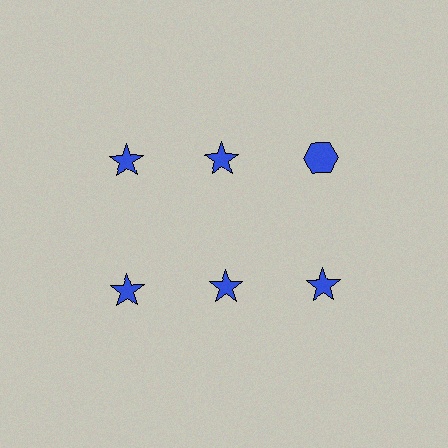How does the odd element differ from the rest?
It has a different shape: hexagon instead of star.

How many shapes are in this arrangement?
There are 6 shapes arranged in a grid pattern.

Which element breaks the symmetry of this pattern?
The blue hexagon in the top row, center column breaks the symmetry. All other shapes are blue stars.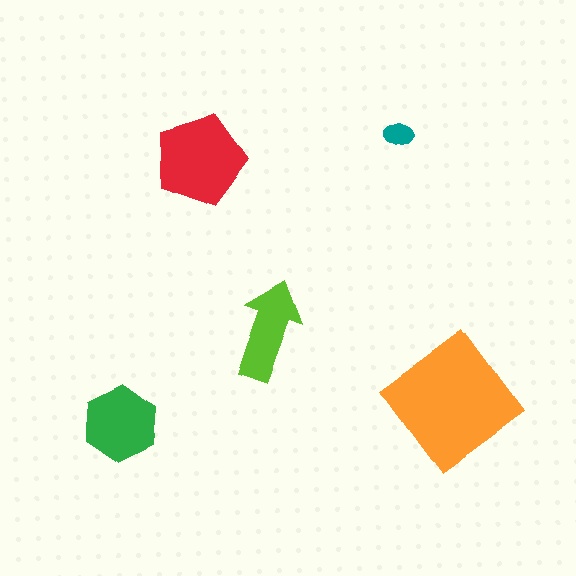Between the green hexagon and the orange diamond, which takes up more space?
The orange diamond.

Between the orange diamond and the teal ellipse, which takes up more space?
The orange diamond.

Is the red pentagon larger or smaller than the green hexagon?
Larger.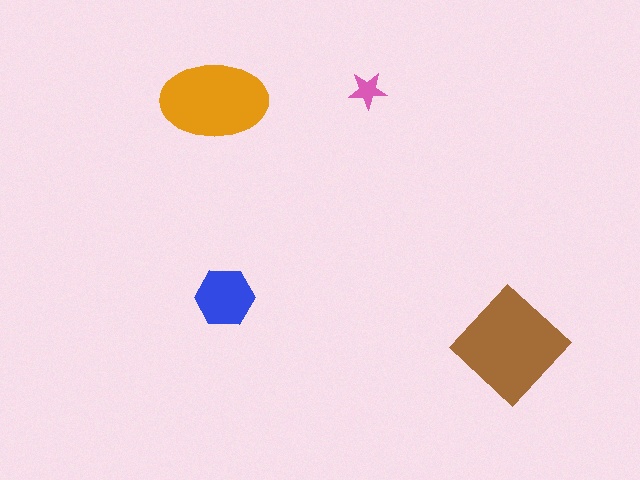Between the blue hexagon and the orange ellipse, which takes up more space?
The orange ellipse.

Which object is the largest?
The brown diamond.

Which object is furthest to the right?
The brown diamond is rightmost.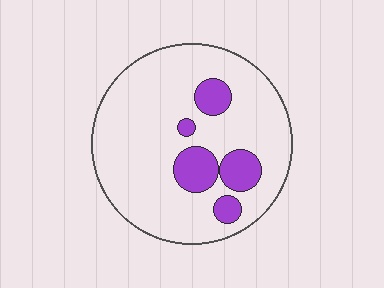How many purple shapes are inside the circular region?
5.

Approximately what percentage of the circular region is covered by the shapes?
Approximately 15%.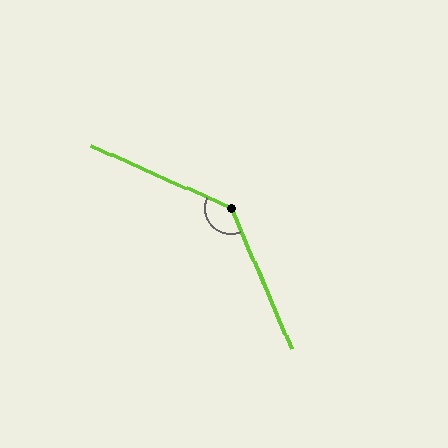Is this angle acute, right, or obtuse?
It is obtuse.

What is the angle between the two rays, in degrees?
Approximately 137 degrees.